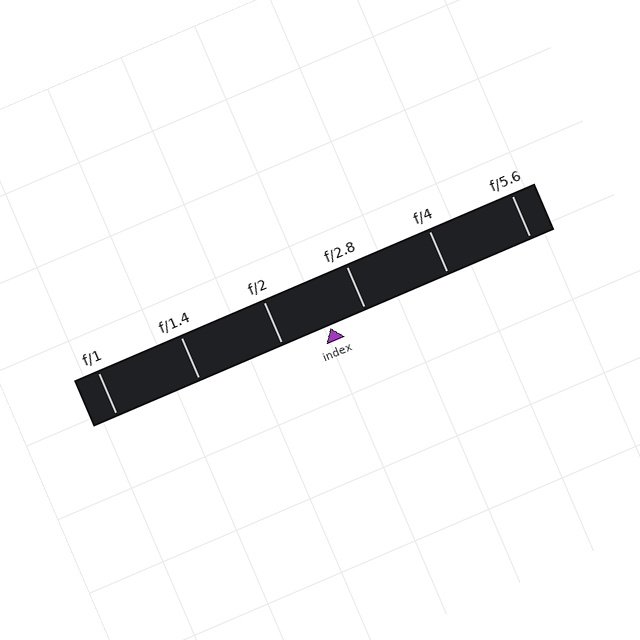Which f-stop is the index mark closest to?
The index mark is closest to f/2.8.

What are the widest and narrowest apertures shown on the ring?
The widest aperture shown is f/1 and the narrowest is f/5.6.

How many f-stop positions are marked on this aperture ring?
There are 6 f-stop positions marked.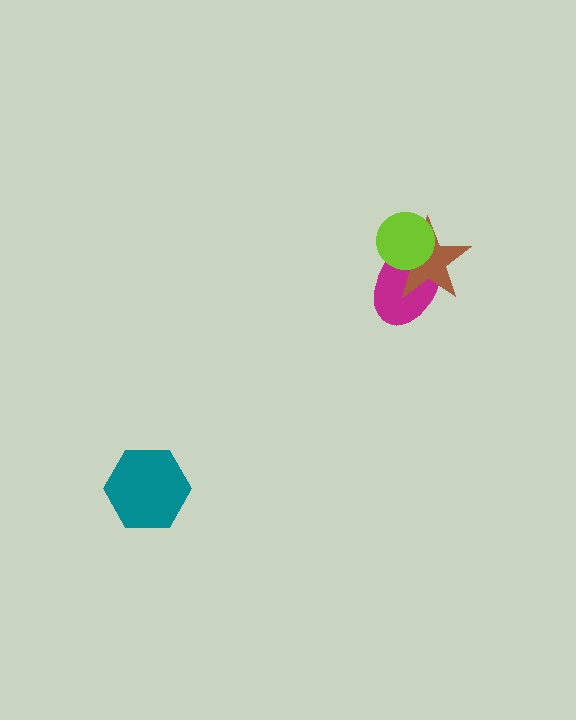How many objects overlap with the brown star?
2 objects overlap with the brown star.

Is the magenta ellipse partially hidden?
Yes, it is partially covered by another shape.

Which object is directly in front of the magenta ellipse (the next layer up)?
The brown star is directly in front of the magenta ellipse.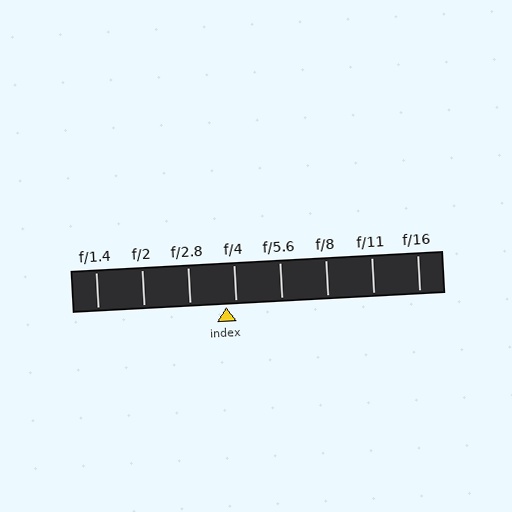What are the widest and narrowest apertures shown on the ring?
The widest aperture shown is f/1.4 and the narrowest is f/16.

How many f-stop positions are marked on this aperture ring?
There are 8 f-stop positions marked.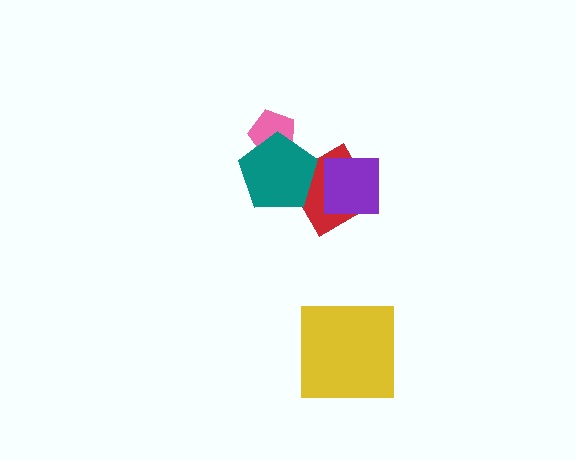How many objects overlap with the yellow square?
0 objects overlap with the yellow square.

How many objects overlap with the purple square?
1 object overlaps with the purple square.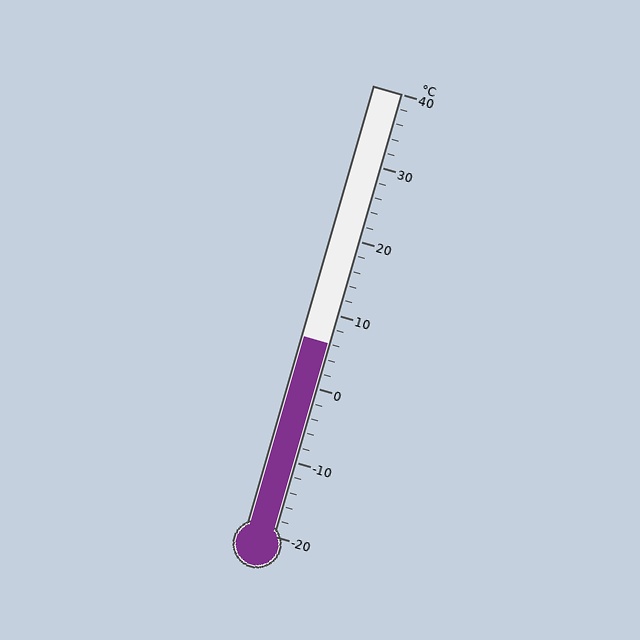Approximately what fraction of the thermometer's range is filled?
The thermometer is filled to approximately 45% of its range.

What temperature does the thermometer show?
The thermometer shows approximately 6°C.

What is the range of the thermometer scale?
The thermometer scale ranges from -20°C to 40°C.